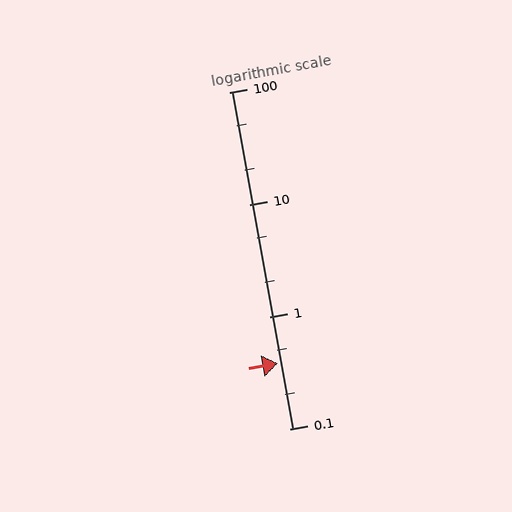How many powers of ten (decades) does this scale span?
The scale spans 3 decades, from 0.1 to 100.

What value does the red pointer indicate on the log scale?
The pointer indicates approximately 0.38.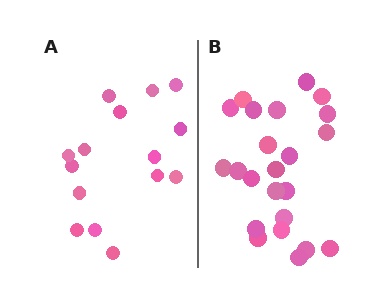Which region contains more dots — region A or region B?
Region B (the right region) has more dots.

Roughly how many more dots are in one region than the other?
Region B has roughly 8 or so more dots than region A.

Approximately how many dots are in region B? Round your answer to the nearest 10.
About 20 dots. (The exact count is 23, which rounds to 20.)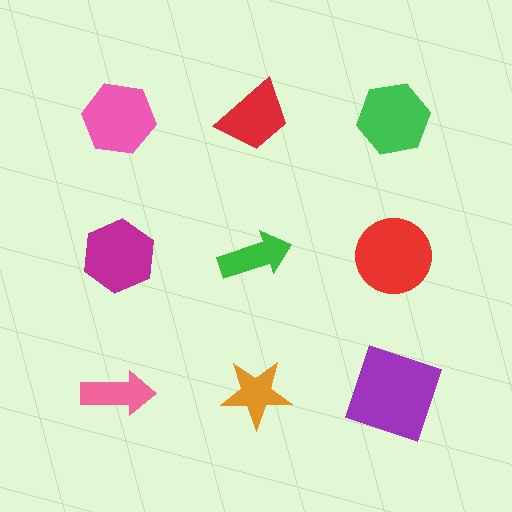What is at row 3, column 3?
A purple square.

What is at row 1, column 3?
A green hexagon.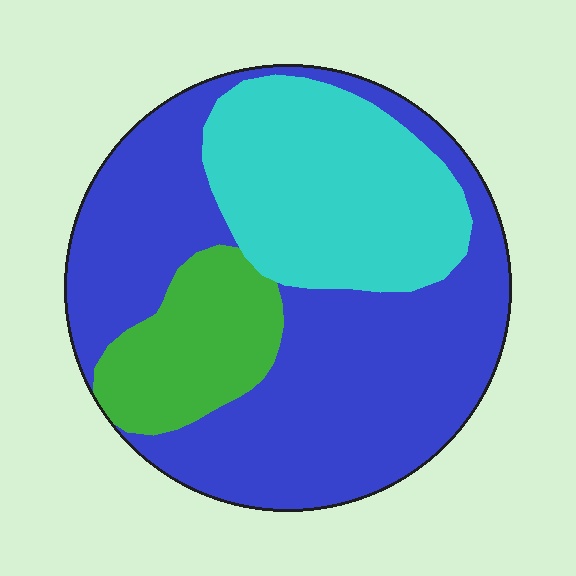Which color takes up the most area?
Blue, at roughly 55%.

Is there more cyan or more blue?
Blue.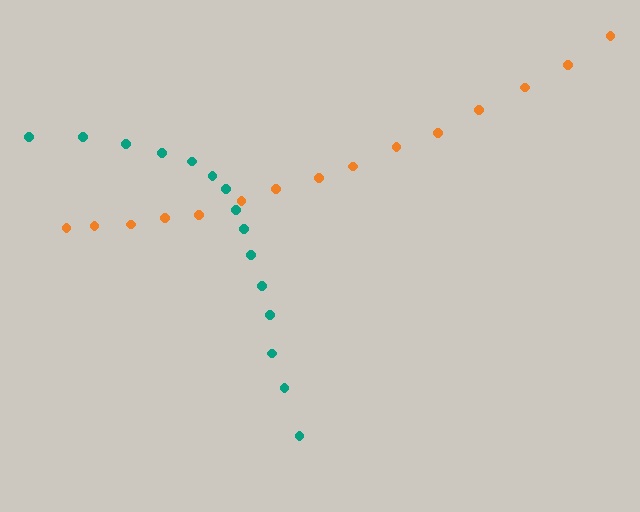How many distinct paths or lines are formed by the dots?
There are 2 distinct paths.